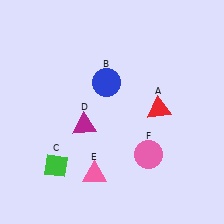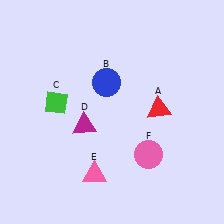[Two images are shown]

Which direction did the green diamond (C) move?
The green diamond (C) moved up.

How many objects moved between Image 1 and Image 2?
1 object moved between the two images.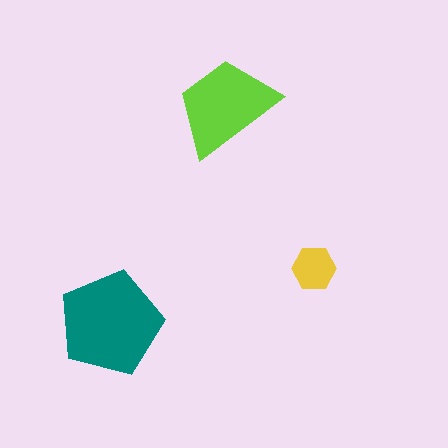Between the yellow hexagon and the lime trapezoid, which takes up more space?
The lime trapezoid.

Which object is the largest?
The teal pentagon.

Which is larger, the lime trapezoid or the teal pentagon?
The teal pentagon.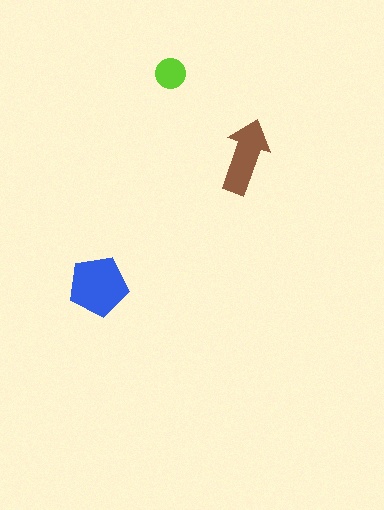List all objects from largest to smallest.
The blue pentagon, the brown arrow, the lime circle.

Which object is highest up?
The lime circle is topmost.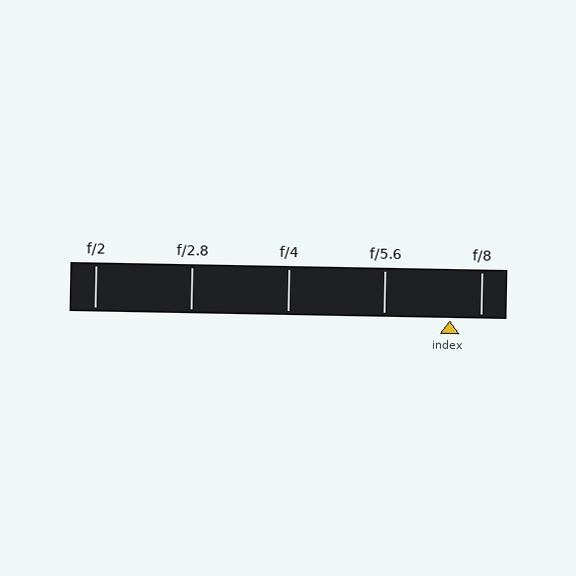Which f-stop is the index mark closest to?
The index mark is closest to f/8.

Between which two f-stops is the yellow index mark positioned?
The index mark is between f/5.6 and f/8.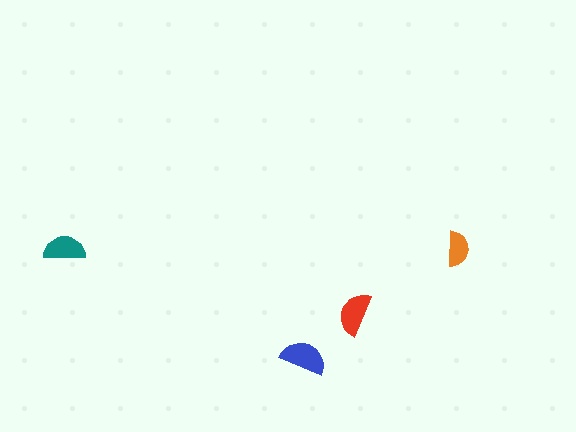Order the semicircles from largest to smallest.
the blue one, the red one, the teal one, the orange one.